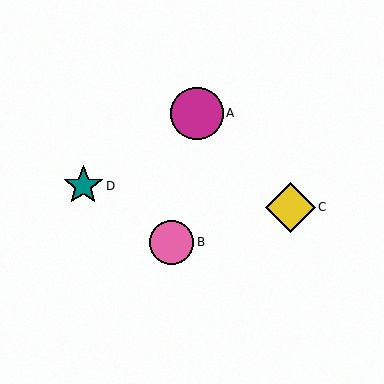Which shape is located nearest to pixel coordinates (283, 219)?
The yellow diamond (labeled C) at (290, 207) is nearest to that location.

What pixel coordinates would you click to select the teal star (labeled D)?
Click at (83, 186) to select the teal star D.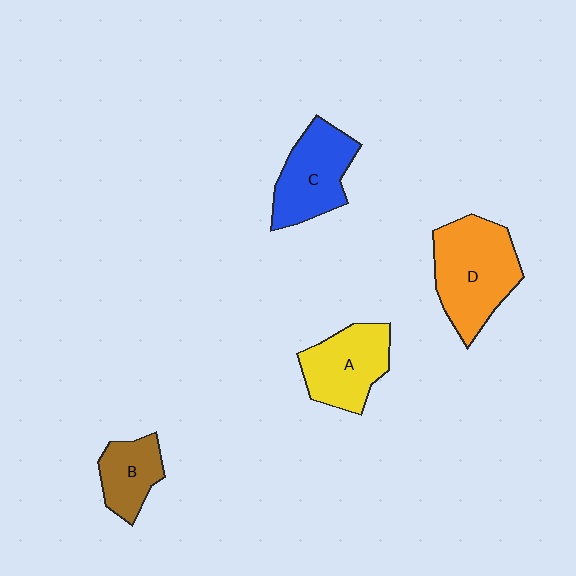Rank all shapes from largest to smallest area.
From largest to smallest: D (orange), C (blue), A (yellow), B (brown).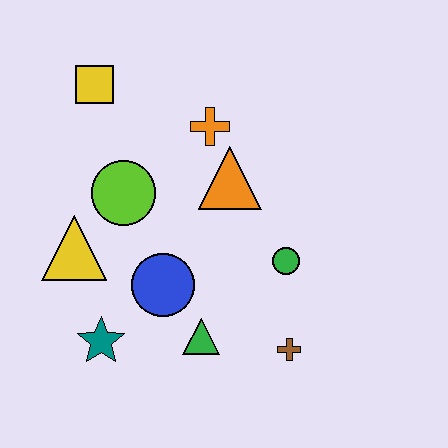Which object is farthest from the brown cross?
The yellow square is farthest from the brown cross.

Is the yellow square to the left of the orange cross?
Yes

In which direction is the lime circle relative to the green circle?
The lime circle is to the left of the green circle.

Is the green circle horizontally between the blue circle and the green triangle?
No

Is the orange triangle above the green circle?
Yes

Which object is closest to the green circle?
The brown cross is closest to the green circle.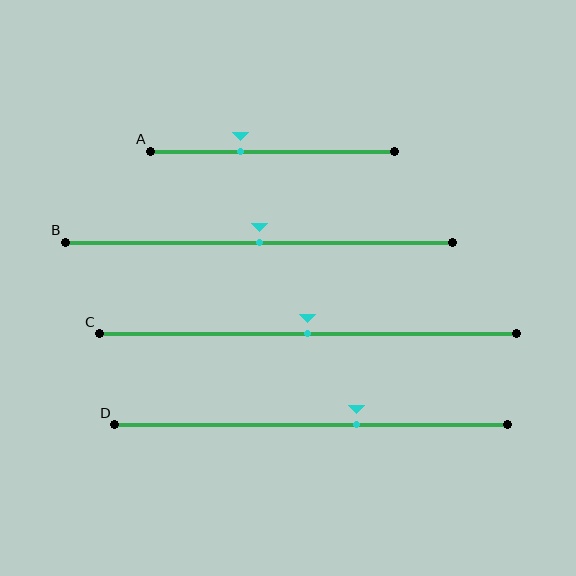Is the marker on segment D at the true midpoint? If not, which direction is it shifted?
No, the marker on segment D is shifted to the right by about 12% of the segment length.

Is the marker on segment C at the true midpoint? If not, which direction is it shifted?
Yes, the marker on segment C is at the true midpoint.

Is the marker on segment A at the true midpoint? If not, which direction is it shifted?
No, the marker on segment A is shifted to the left by about 13% of the segment length.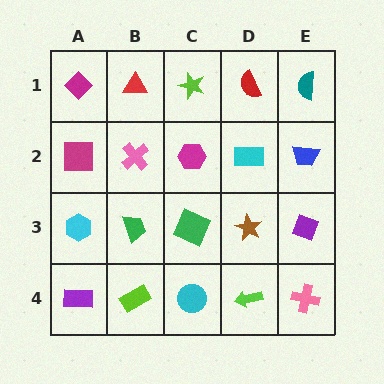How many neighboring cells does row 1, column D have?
3.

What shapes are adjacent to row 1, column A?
A magenta square (row 2, column A), a red triangle (row 1, column B).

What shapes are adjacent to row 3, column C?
A magenta hexagon (row 2, column C), a cyan circle (row 4, column C), a green trapezoid (row 3, column B), a brown star (row 3, column D).